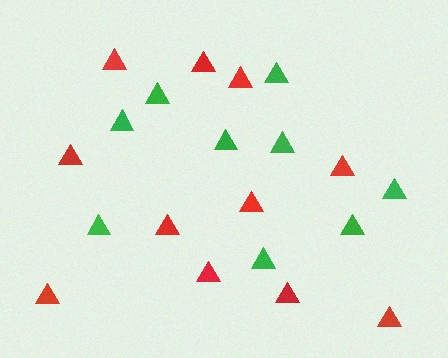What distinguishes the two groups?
There are 2 groups: one group of green triangles (9) and one group of red triangles (11).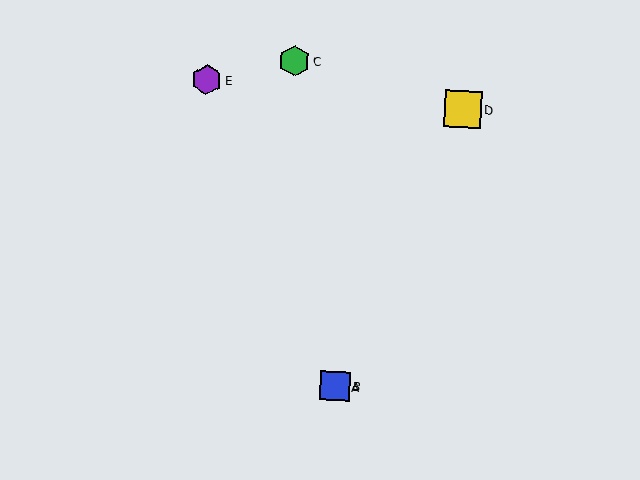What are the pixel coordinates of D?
Object D is at (463, 109).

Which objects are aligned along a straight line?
Objects A, B, E are aligned along a straight line.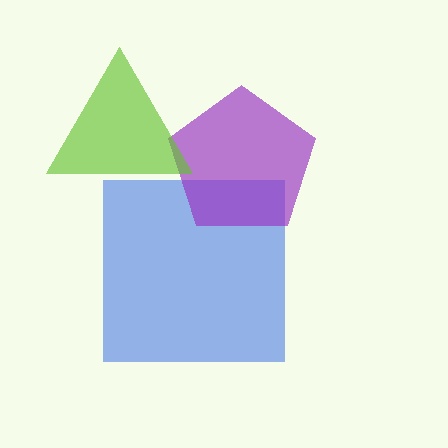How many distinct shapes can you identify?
There are 3 distinct shapes: a blue square, a purple pentagon, a lime triangle.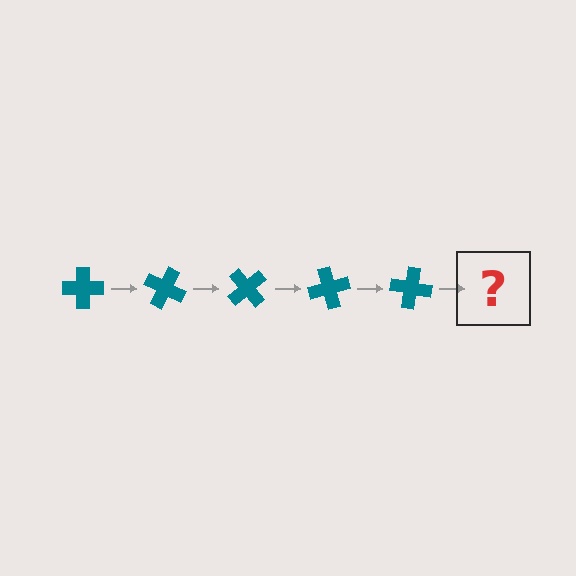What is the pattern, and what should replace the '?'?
The pattern is that the cross rotates 25 degrees each step. The '?' should be a teal cross rotated 125 degrees.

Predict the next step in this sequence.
The next step is a teal cross rotated 125 degrees.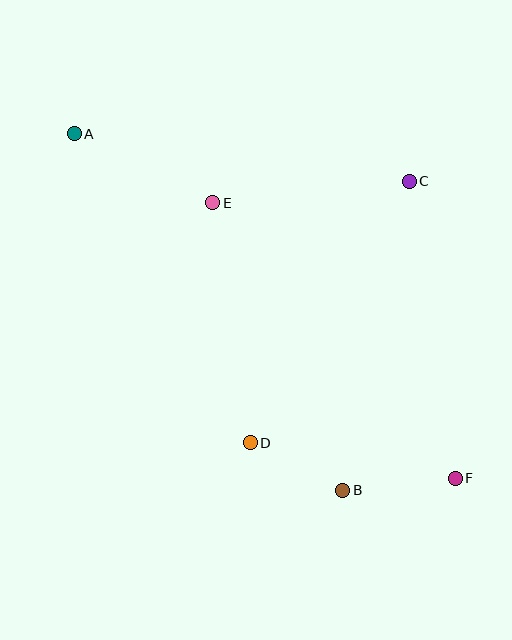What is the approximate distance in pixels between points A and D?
The distance between A and D is approximately 356 pixels.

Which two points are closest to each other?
Points B and D are closest to each other.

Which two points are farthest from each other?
Points A and F are farthest from each other.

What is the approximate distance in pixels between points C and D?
The distance between C and D is approximately 306 pixels.